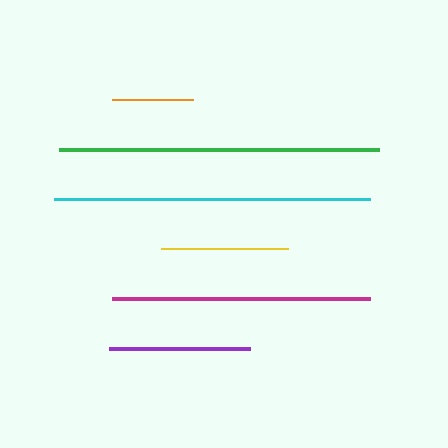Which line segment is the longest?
The green line is the longest at approximately 320 pixels.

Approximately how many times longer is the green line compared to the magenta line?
The green line is approximately 1.2 times the length of the magenta line.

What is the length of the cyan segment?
The cyan segment is approximately 315 pixels long.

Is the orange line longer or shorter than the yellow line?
The yellow line is longer than the orange line.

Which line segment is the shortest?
The orange line is the shortest at approximately 81 pixels.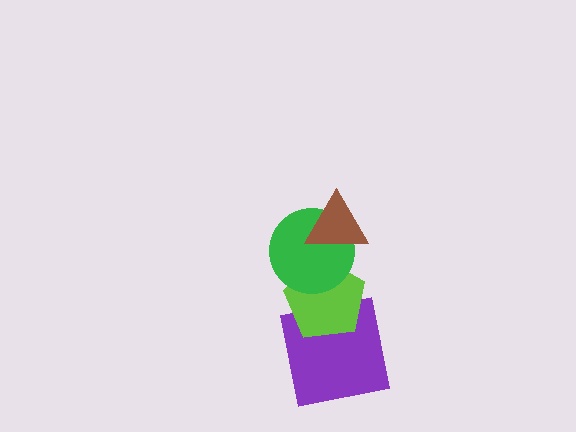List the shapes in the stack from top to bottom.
From top to bottom: the brown triangle, the green circle, the lime pentagon, the purple square.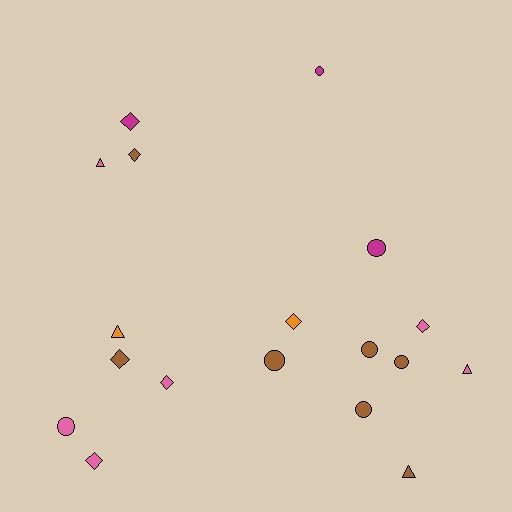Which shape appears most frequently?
Diamond, with 7 objects.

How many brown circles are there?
There are 4 brown circles.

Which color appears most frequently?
Brown, with 7 objects.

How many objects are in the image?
There are 18 objects.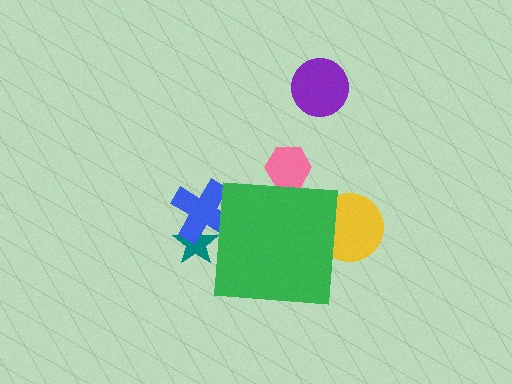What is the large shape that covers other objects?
A green square.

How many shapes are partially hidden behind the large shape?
4 shapes are partially hidden.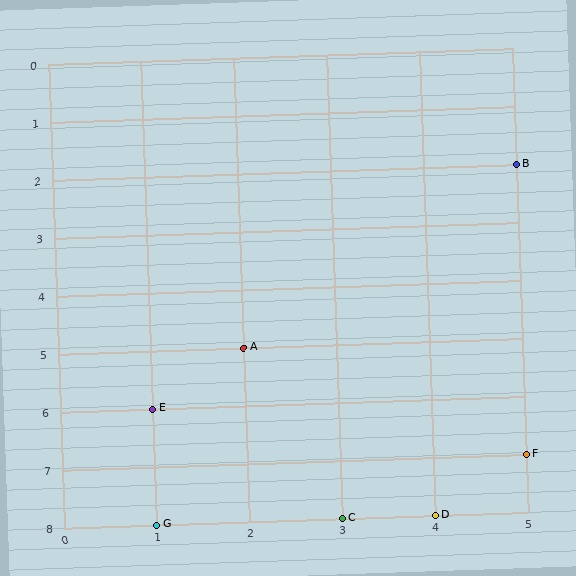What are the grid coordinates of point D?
Point D is at grid coordinates (4, 8).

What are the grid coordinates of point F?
Point F is at grid coordinates (5, 7).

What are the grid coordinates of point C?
Point C is at grid coordinates (3, 8).